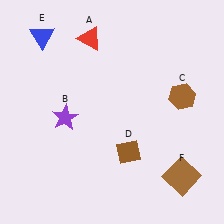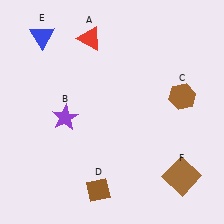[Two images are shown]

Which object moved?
The brown diamond (D) moved down.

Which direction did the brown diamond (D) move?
The brown diamond (D) moved down.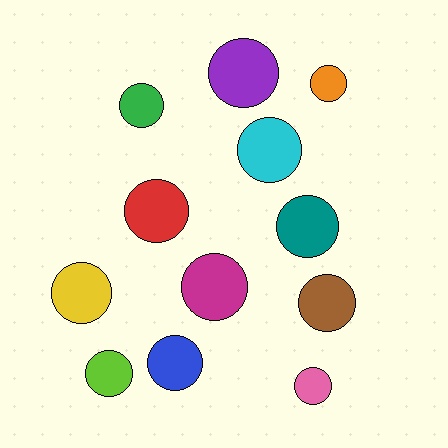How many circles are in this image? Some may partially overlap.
There are 12 circles.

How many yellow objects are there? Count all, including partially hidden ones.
There is 1 yellow object.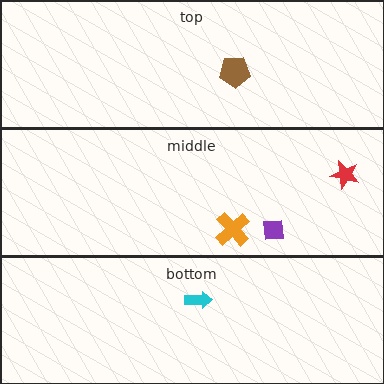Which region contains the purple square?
The middle region.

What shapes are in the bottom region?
The cyan arrow.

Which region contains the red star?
The middle region.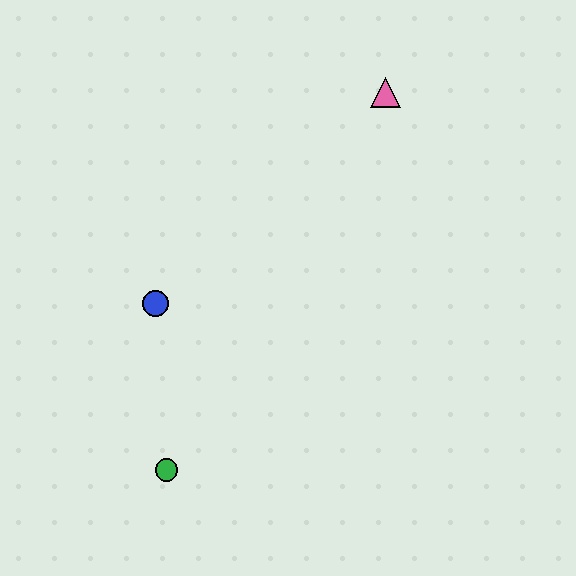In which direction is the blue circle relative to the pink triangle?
The blue circle is to the left of the pink triangle.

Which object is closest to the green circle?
The blue circle is closest to the green circle.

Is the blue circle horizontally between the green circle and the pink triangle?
No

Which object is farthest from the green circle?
The pink triangle is farthest from the green circle.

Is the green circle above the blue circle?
No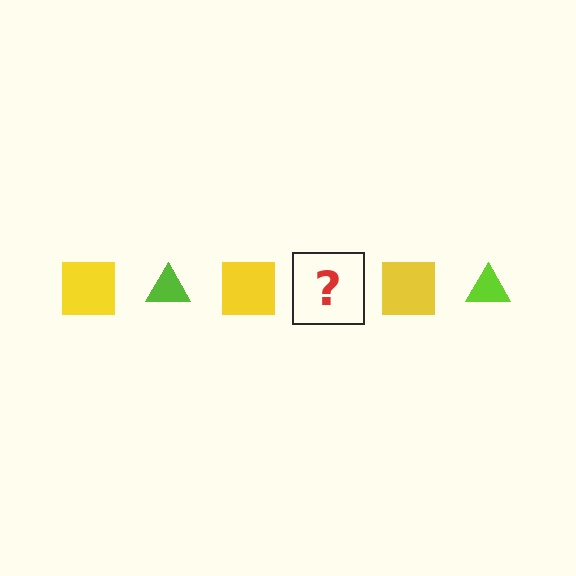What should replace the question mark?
The question mark should be replaced with a lime triangle.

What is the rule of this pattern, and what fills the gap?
The rule is that the pattern alternates between yellow square and lime triangle. The gap should be filled with a lime triangle.